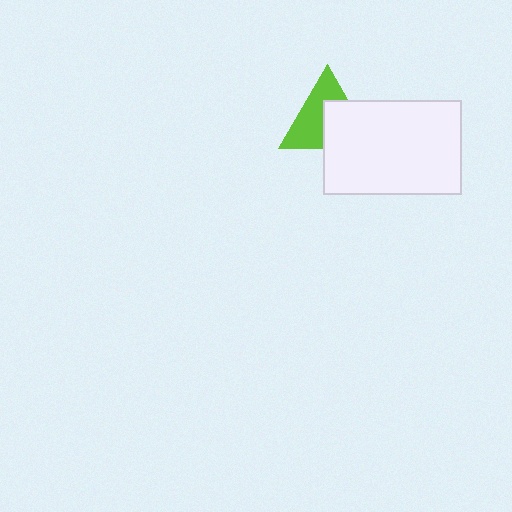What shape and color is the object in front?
The object in front is a white rectangle.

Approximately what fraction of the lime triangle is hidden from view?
Roughly 46% of the lime triangle is hidden behind the white rectangle.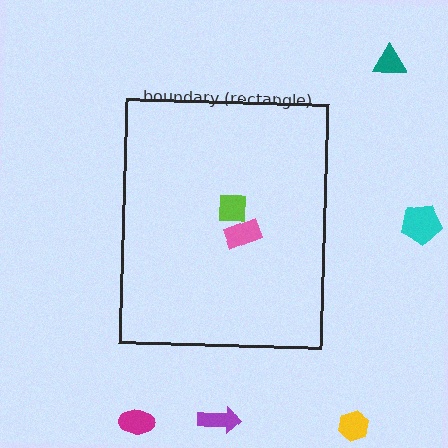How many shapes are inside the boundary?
2 inside, 5 outside.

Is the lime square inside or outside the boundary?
Inside.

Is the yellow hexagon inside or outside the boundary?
Outside.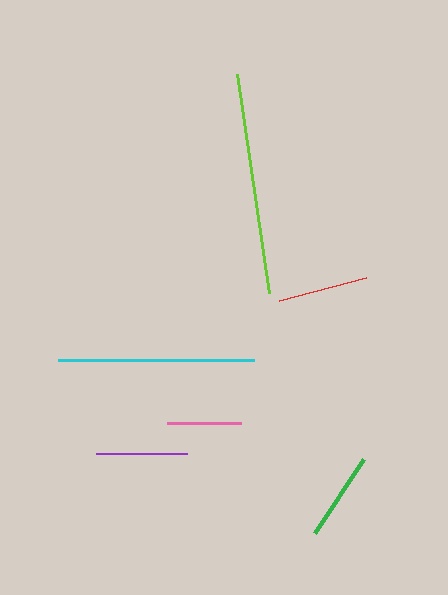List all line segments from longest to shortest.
From longest to shortest: lime, cyan, purple, red, green, pink.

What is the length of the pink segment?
The pink segment is approximately 73 pixels long.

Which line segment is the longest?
The lime line is the longest at approximately 221 pixels.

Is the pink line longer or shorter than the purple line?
The purple line is longer than the pink line.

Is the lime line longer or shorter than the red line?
The lime line is longer than the red line.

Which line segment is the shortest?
The pink line is the shortest at approximately 73 pixels.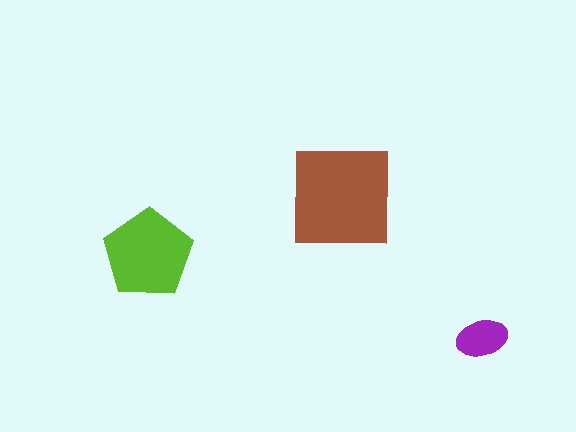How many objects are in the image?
There are 3 objects in the image.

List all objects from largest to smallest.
The brown square, the lime pentagon, the purple ellipse.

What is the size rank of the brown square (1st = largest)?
1st.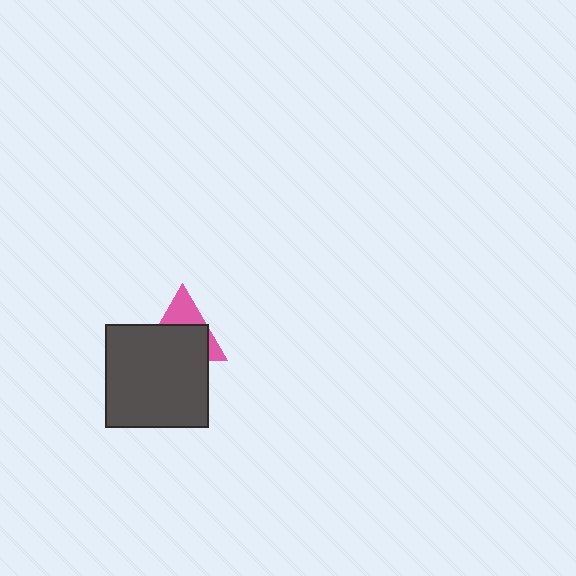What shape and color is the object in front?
The object in front is a dark gray square.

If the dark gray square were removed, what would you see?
You would see the complete pink triangle.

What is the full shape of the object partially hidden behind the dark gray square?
The partially hidden object is a pink triangle.